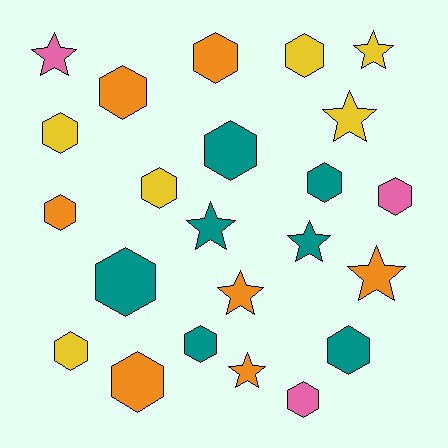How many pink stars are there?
There is 1 pink star.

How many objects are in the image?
There are 23 objects.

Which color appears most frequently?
Teal, with 7 objects.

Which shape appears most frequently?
Hexagon, with 15 objects.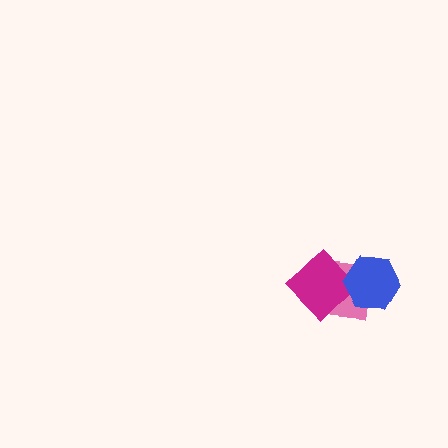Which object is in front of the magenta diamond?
The blue hexagon is in front of the magenta diamond.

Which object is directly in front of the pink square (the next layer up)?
The magenta diamond is directly in front of the pink square.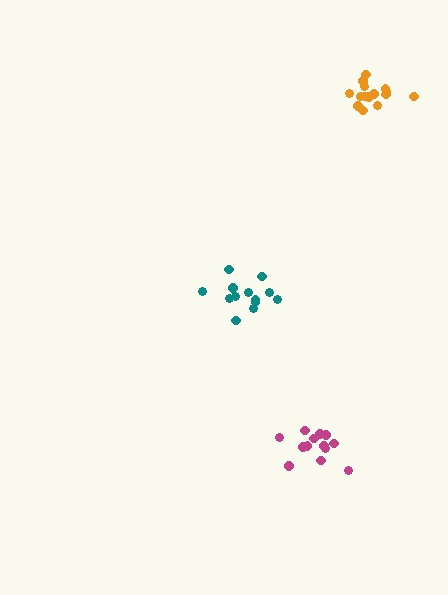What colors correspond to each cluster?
The clusters are colored: magenta, teal, orange.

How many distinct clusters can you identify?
There are 3 distinct clusters.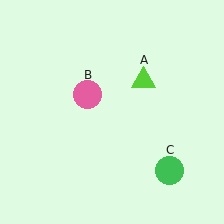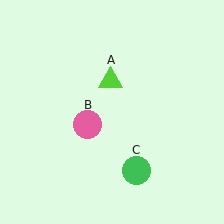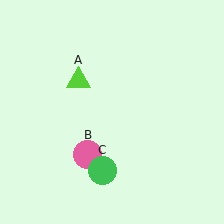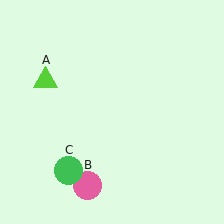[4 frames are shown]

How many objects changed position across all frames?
3 objects changed position: lime triangle (object A), pink circle (object B), green circle (object C).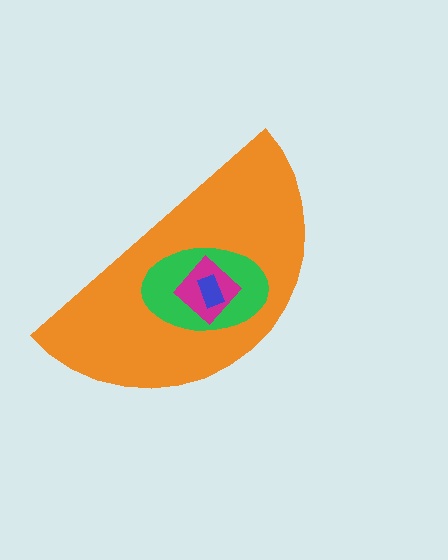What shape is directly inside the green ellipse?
The magenta diamond.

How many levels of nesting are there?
4.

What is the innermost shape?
The blue rectangle.